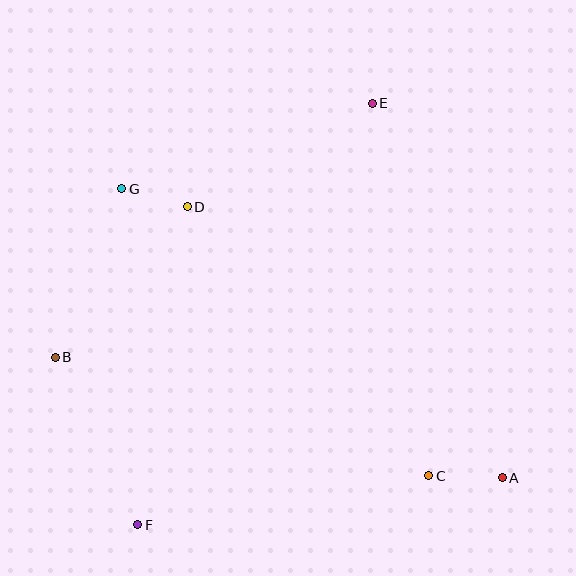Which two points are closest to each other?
Points D and G are closest to each other.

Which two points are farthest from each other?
Points E and F are farthest from each other.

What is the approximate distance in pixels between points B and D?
The distance between B and D is approximately 200 pixels.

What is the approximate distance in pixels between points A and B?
The distance between A and B is approximately 463 pixels.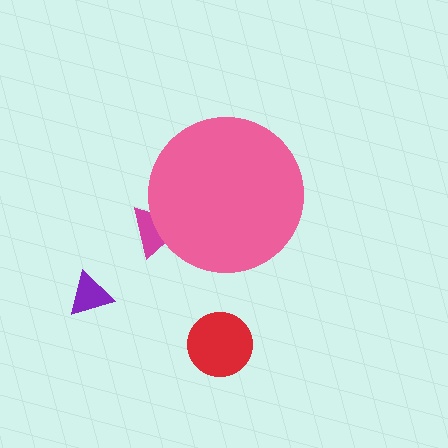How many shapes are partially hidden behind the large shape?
1 shape is partially hidden.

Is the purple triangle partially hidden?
No, the purple triangle is fully visible.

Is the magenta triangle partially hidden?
Yes, the magenta triangle is partially hidden behind the pink circle.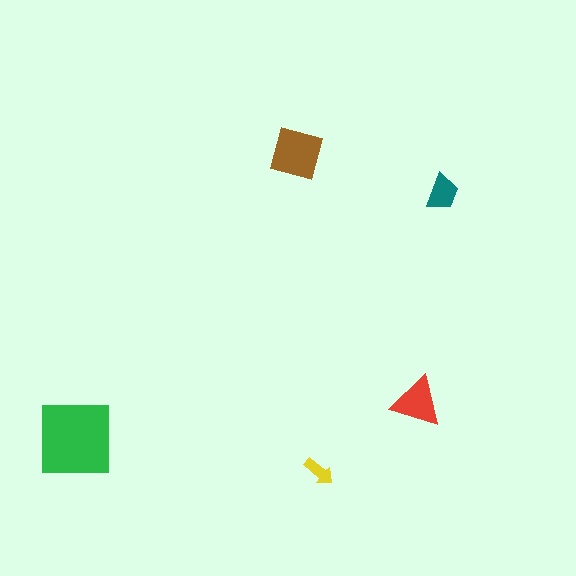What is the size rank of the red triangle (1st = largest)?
3rd.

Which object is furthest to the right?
The teal trapezoid is rightmost.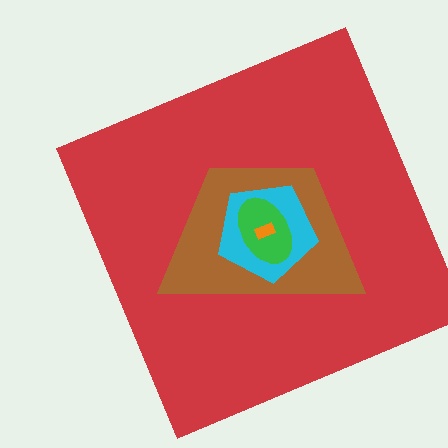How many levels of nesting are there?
5.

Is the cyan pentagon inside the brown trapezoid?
Yes.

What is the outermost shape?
The red square.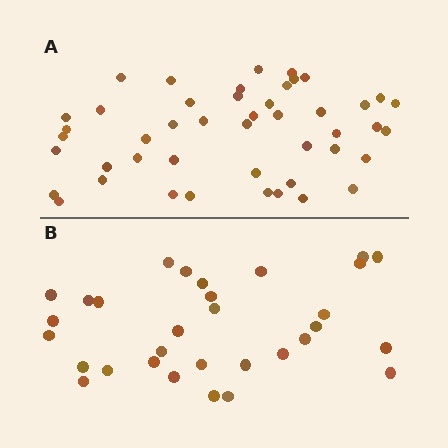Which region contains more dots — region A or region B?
Region A (the top region) has more dots.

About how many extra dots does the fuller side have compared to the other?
Region A has approximately 15 more dots than region B.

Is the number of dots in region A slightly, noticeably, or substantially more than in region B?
Region A has substantially more. The ratio is roughly 1.5 to 1.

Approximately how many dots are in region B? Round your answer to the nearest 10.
About 30 dots. (The exact count is 31, which rounds to 30.)